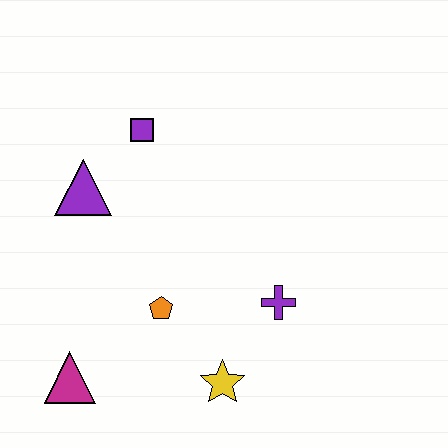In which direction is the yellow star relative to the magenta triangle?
The yellow star is to the right of the magenta triangle.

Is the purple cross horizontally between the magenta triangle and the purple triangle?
No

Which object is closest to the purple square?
The purple triangle is closest to the purple square.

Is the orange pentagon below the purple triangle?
Yes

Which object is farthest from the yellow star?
The purple square is farthest from the yellow star.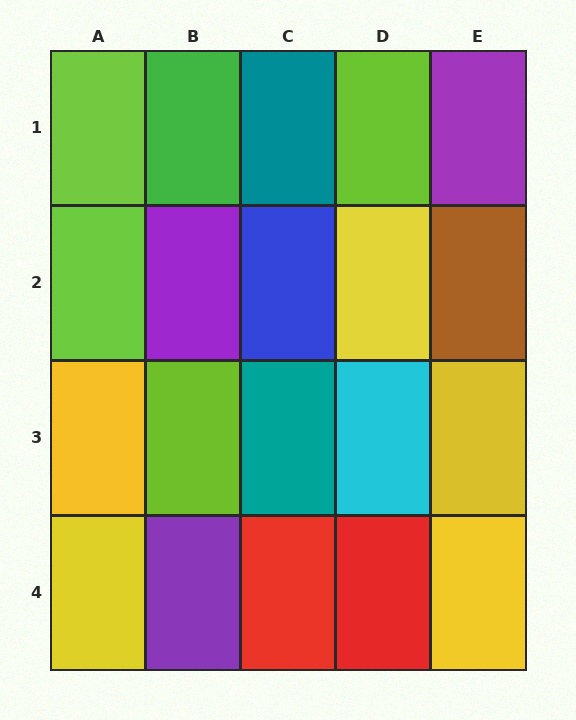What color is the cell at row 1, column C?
Teal.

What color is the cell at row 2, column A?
Lime.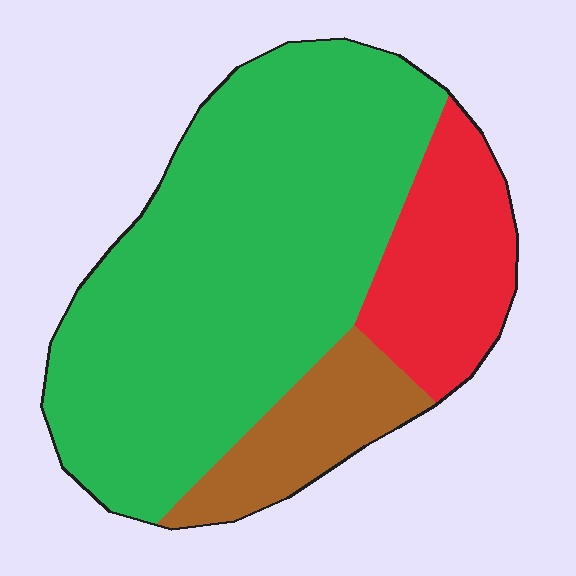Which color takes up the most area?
Green, at roughly 70%.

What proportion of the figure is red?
Red covers 19% of the figure.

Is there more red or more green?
Green.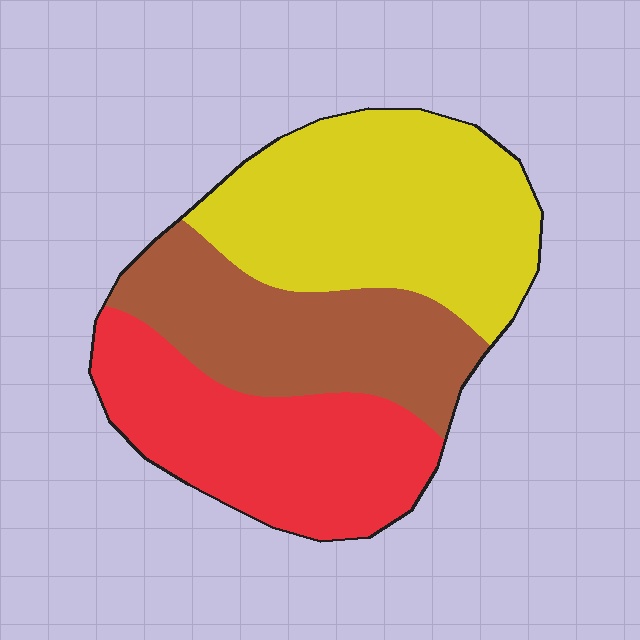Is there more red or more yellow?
Yellow.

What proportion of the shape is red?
Red takes up about one third (1/3) of the shape.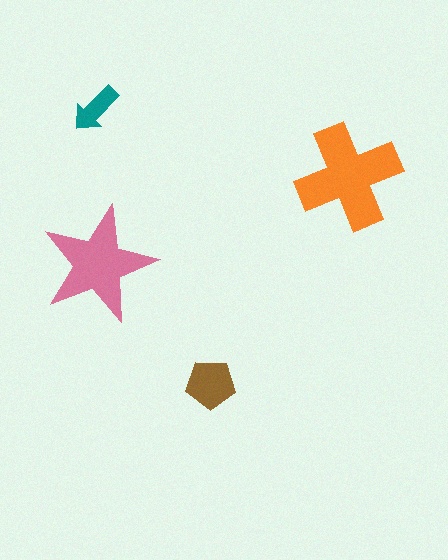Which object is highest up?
The teal arrow is topmost.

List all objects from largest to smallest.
The orange cross, the pink star, the brown pentagon, the teal arrow.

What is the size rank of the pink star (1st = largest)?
2nd.